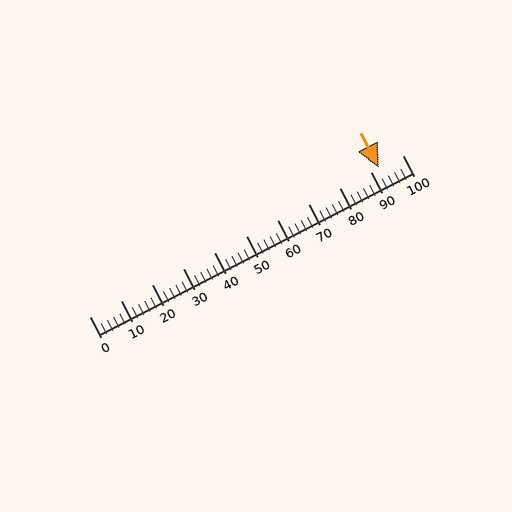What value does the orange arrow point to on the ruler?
The orange arrow points to approximately 92.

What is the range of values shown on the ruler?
The ruler shows values from 0 to 100.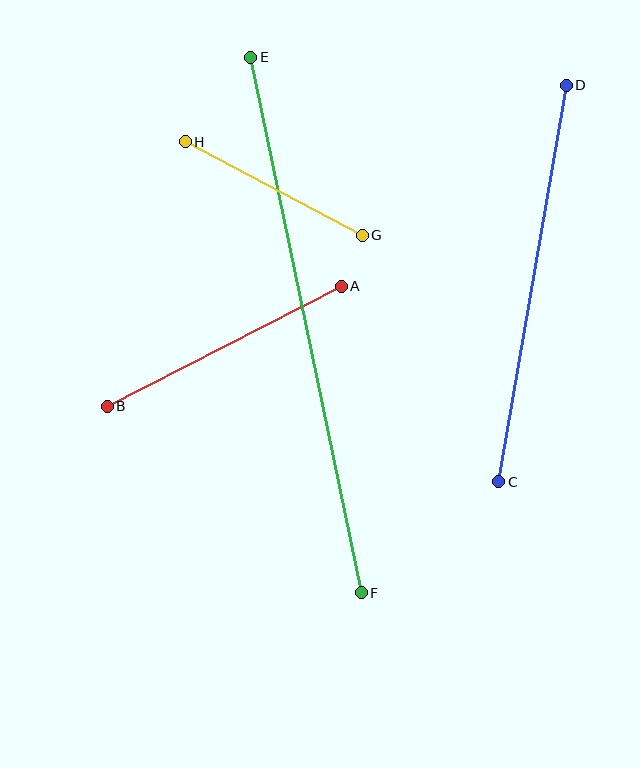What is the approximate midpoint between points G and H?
The midpoint is at approximately (274, 188) pixels.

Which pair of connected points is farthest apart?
Points E and F are farthest apart.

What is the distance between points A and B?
The distance is approximately 263 pixels.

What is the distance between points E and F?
The distance is approximately 547 pixels.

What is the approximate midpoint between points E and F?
The midpoint is at approximately (306, 325) pixels.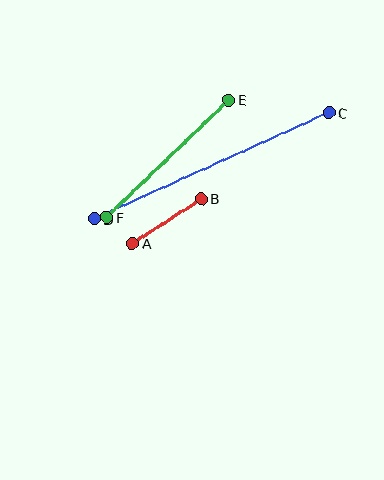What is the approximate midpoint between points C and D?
The midpoint is at approximately (212, 166) pixels.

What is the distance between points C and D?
The distance is approximately 258 pixels.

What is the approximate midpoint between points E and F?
The midpoint is at approximately (168, 159) pixels.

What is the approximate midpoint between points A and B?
The midpoint is at approximately (167, 221) pixels.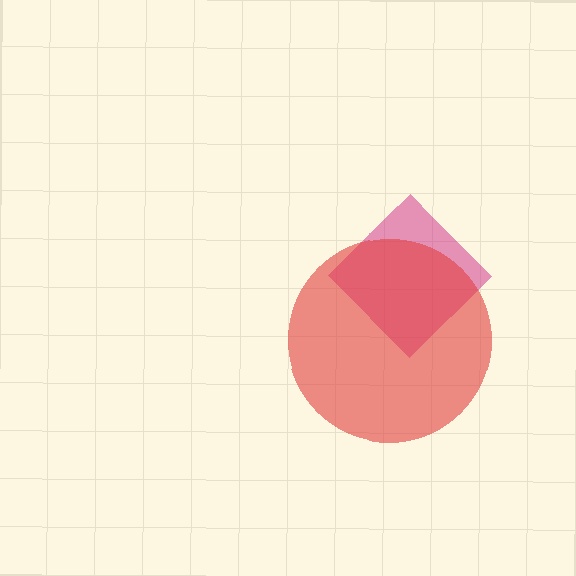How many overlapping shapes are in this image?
There are 2 overlapping shapes in the image.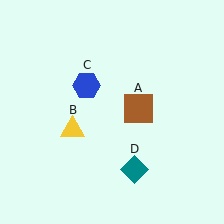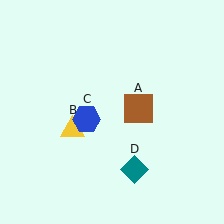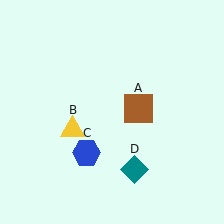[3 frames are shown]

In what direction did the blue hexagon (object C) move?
The blue hexagon (object C) moved down.